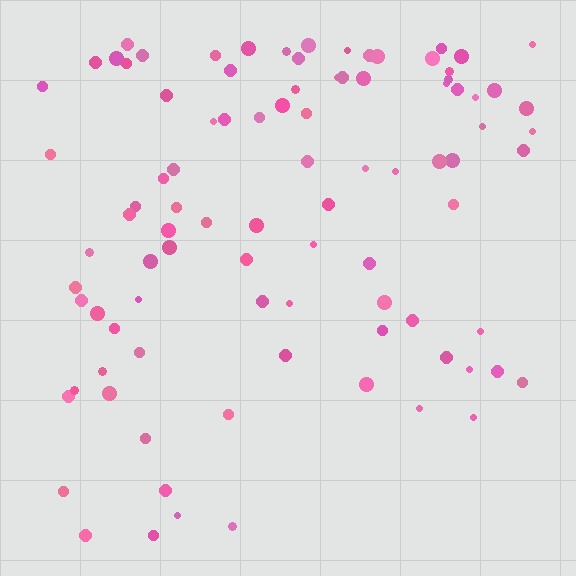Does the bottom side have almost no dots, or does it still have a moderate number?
Still a moderate number, just noticeably fewer than the top.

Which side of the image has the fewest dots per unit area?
The bottom.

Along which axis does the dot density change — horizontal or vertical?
Vertical.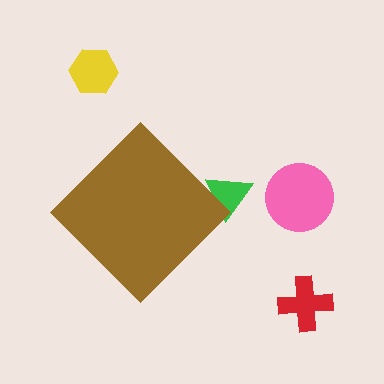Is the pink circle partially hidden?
No, the pink circle is fully visible.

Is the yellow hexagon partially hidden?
No, the yellow hexagon is fully visible.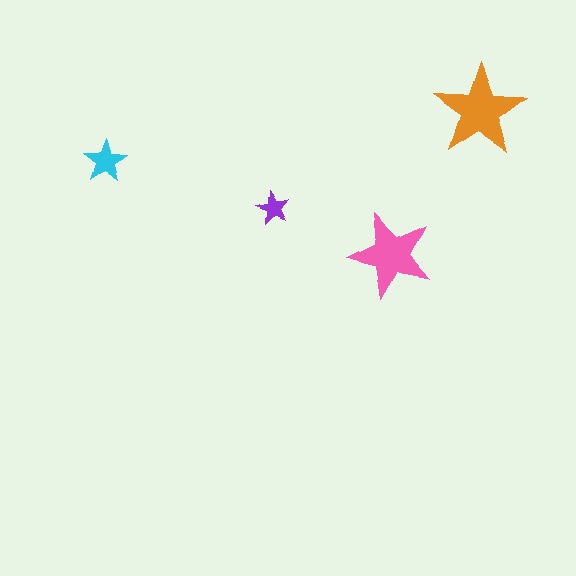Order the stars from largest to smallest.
the orange one, the pink one, the cyan one, the purple one.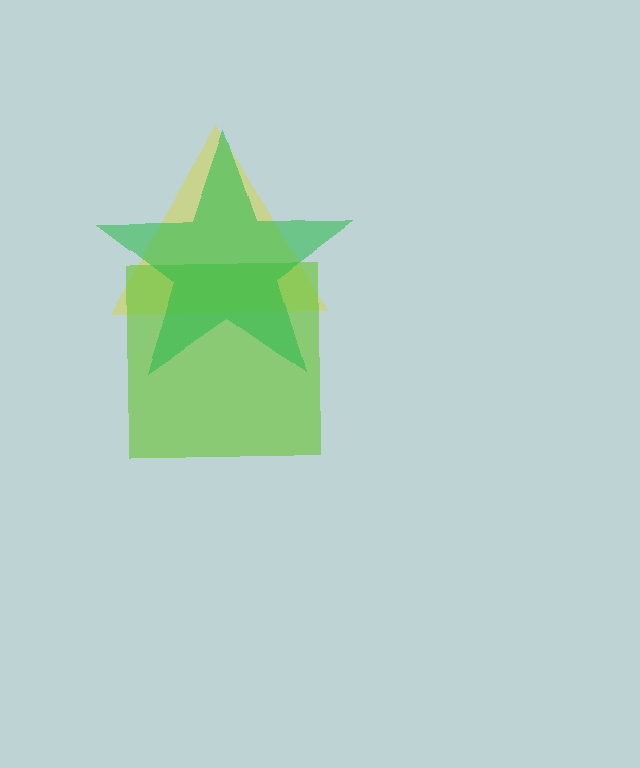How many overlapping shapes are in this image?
There are 3 overlapping shapes in the image.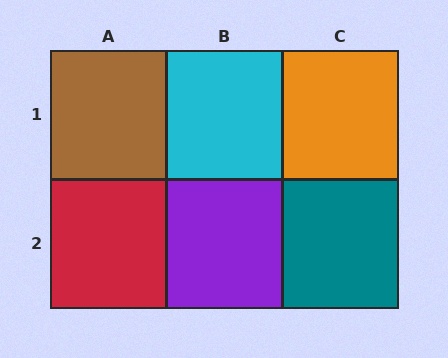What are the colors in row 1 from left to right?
Brown, cyan, orange.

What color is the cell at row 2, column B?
Purple.